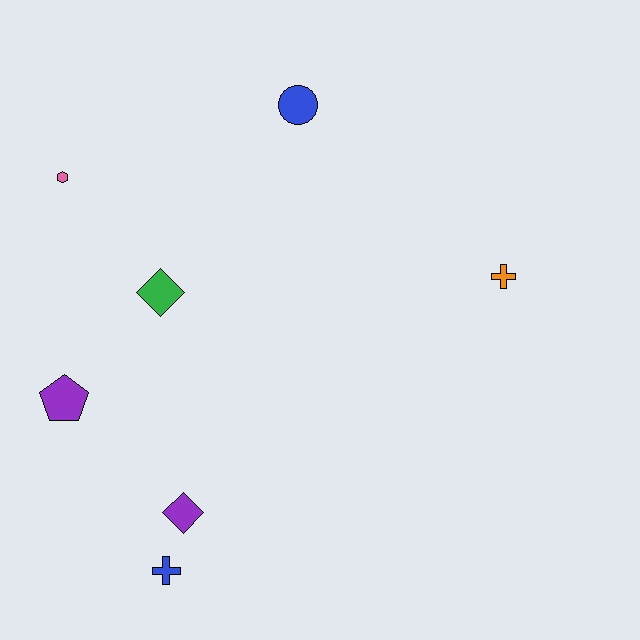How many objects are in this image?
There are 7 objects.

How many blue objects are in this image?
There are 2 blue objects.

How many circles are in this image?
There is 1 circle.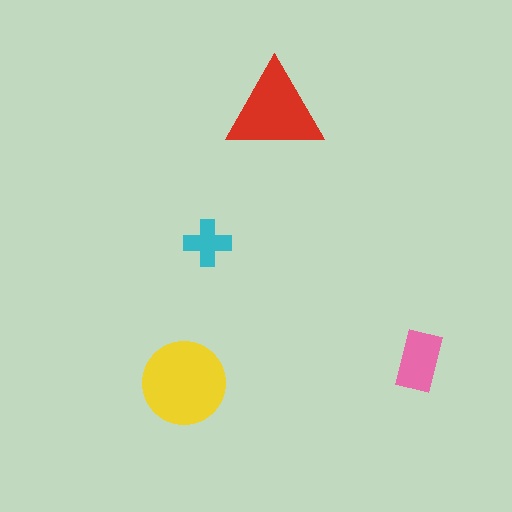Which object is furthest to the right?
The pink rectangle is rightmost.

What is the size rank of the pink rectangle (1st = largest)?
3rd.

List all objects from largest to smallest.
The yellow circle, the red triangle, the pink rectangle, the cyan cross.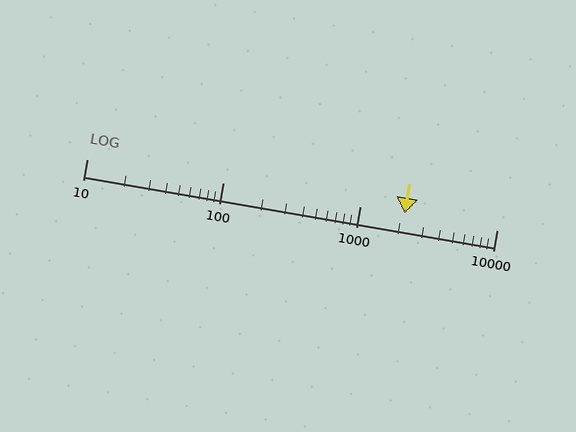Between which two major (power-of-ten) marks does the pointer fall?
The pointer is between 1000 and 10000.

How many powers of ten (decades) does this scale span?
The scale spans 3 decades, from 10 to 10000.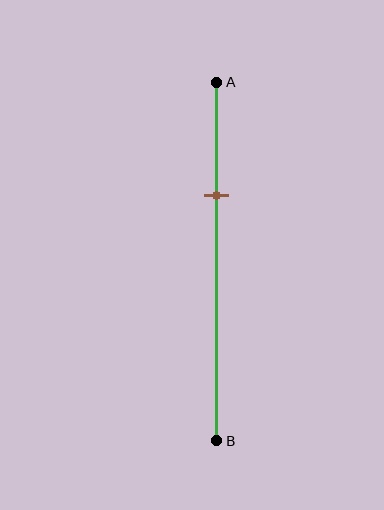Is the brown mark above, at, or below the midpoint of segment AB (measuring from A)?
The brown mark is above the midpoint of segment AB.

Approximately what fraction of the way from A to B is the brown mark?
The brown mark is approximately 30% of the way from A to B.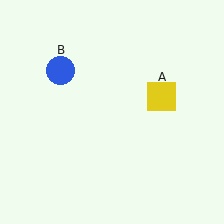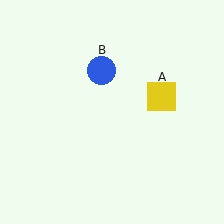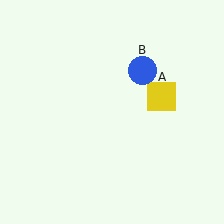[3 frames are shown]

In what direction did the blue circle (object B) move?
The blue circle (object B) moved right.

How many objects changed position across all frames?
1 object changed position: blue circle (object B).